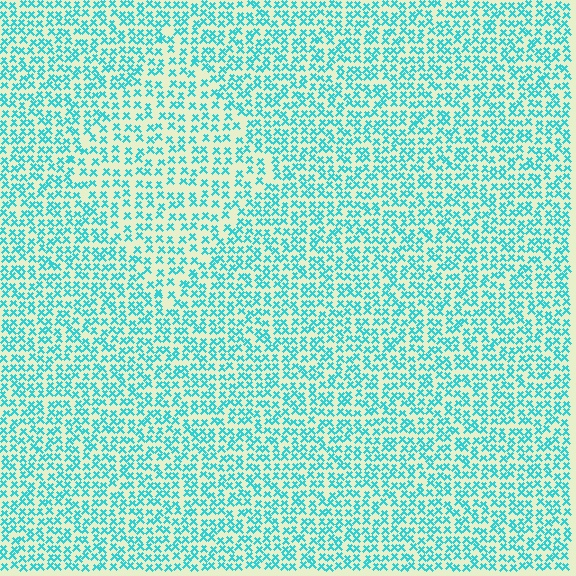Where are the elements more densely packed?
The elements are more densely packed outside the diamond boundary.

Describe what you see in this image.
The image contains small cyan elements arranged at two different densities. A diamond-shaped region is visible where the elements are less densely packed than the surrounding area.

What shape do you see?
I see a diamond.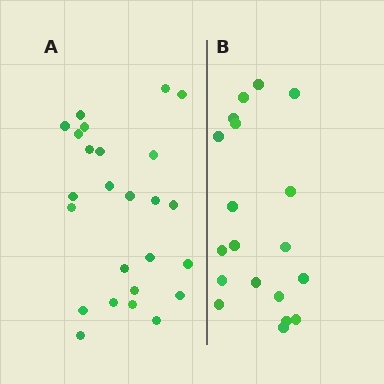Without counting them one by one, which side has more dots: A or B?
Region A (the left region) has more dots.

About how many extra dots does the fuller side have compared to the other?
Region A has about 6 more dots than region B.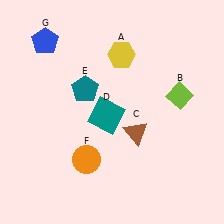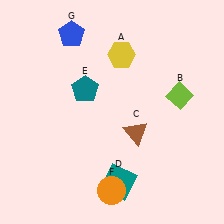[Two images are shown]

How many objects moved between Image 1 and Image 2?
3 objects moved between the two images.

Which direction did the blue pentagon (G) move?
The blue pentagon (G) moved right.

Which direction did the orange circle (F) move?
The orange circle (F) moved down.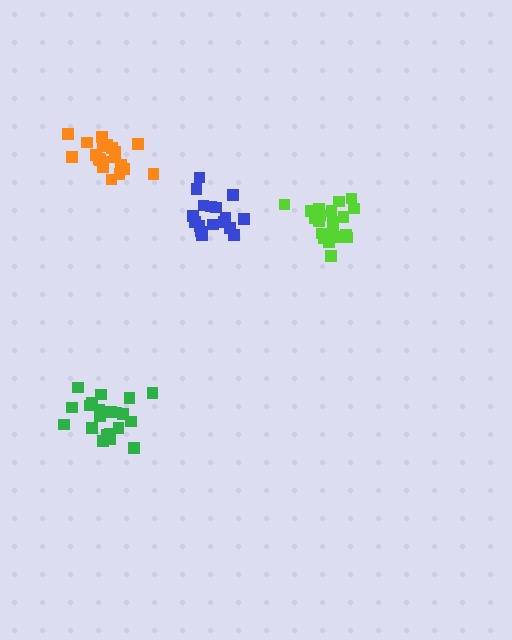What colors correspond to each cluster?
The clusters are colored: orange, green, blue, lime.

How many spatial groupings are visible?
There are 4 spatial groupings.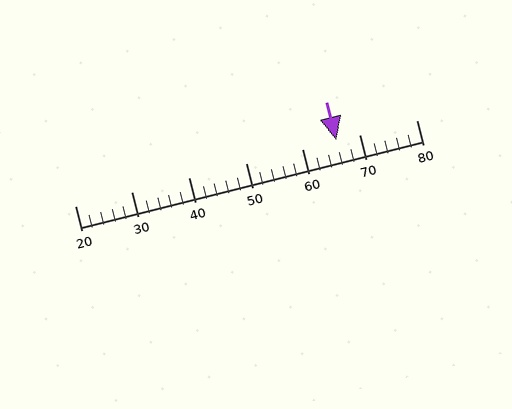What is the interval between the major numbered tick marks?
The major tick marks are spaced 10 units apart.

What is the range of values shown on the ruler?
The ruler shows values from 20 to 80.